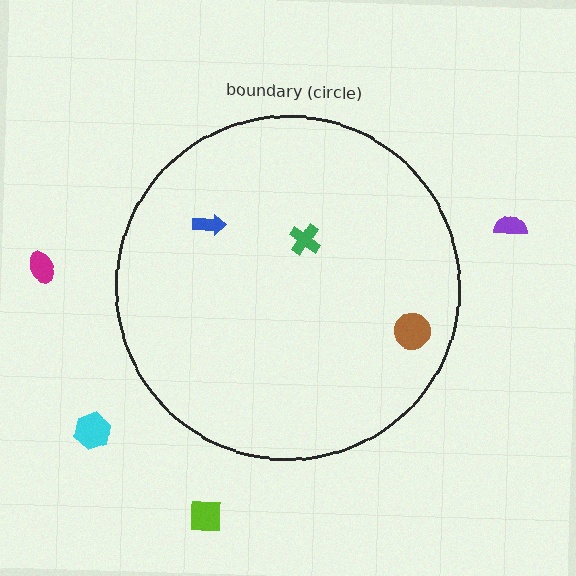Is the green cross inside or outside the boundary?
Inside.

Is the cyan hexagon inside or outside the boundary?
Outside.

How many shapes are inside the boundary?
3 inside, 4 outside.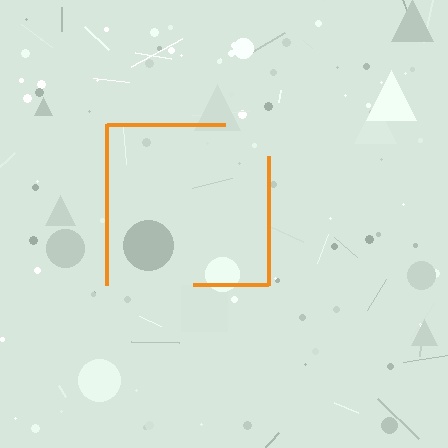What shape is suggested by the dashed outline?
The dashed outline suggests a square.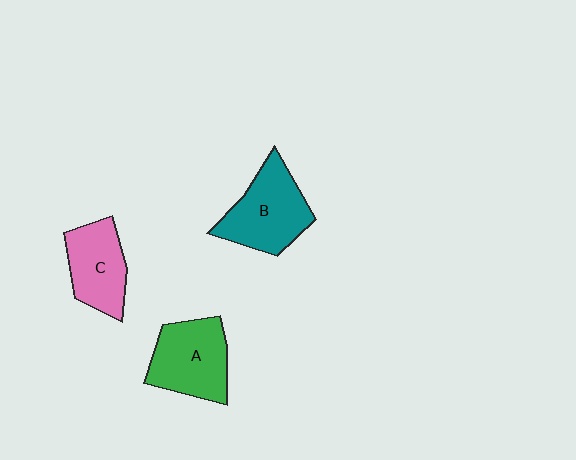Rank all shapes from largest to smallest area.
From largest to smallest: B (teal), A (green), C (pink).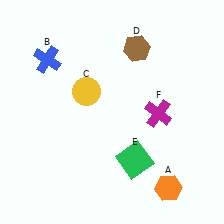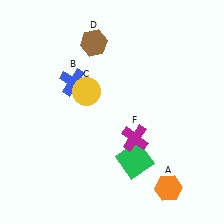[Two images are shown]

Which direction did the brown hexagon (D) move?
The brown hexagon (D) moved left.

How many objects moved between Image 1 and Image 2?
3 objects moved between the two images.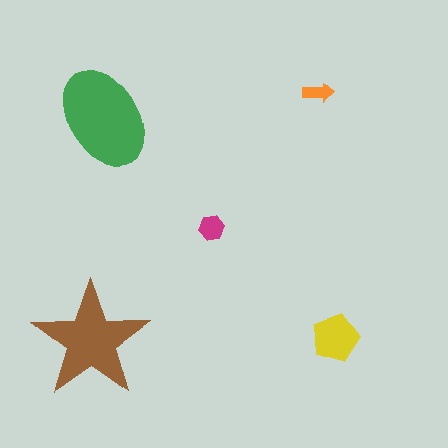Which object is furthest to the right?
The yellow pentagon is rightmost.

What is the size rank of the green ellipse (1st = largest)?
1st.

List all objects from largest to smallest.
The green ellipse, the brown star, the yellow pentagon, the magenta hexagon, the orange arrow.